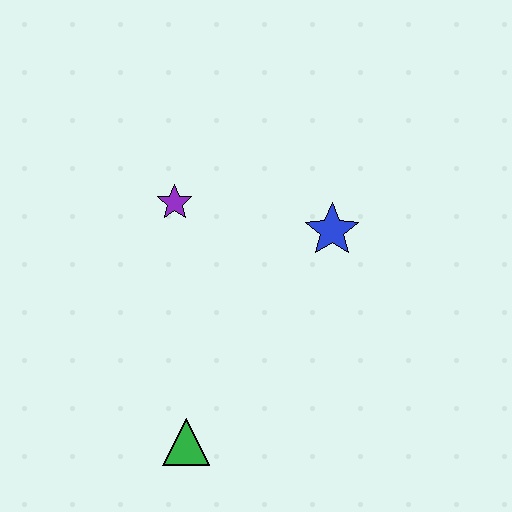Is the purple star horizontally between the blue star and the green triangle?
No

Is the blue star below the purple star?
Yes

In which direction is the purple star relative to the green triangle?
The purple star is above the green triangle.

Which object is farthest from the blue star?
The green triangle is farthest from the blue star.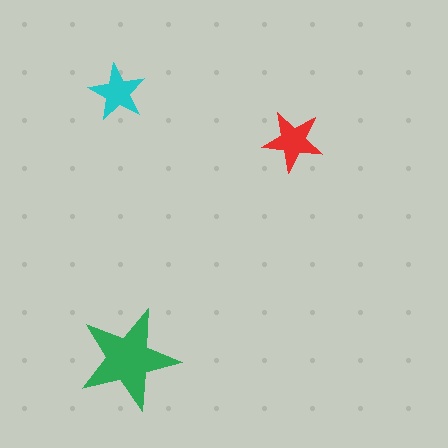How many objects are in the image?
There are 3 objects in the image.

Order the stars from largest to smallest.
the green one, the red one, the cyan one.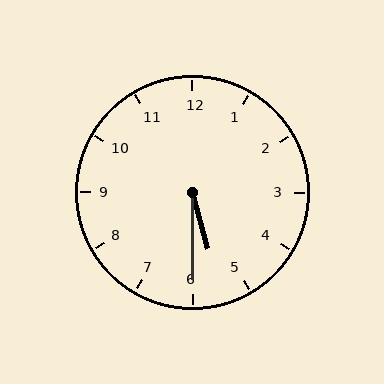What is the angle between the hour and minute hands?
Approximately 15 degrees.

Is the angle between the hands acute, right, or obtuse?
It is acute.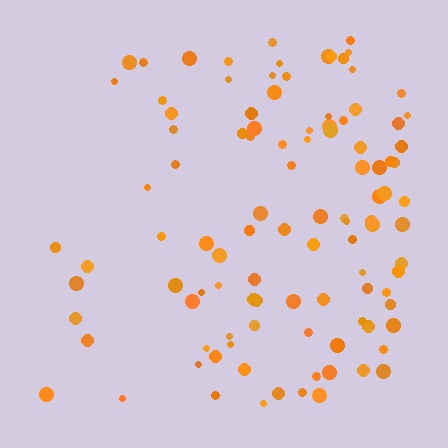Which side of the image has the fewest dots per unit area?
The left.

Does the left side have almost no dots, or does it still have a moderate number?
Still a moderate number, just noticeably fewer than the right.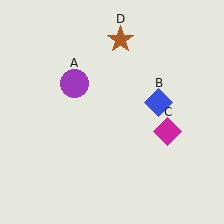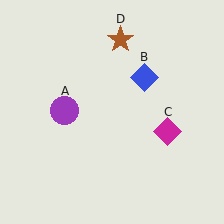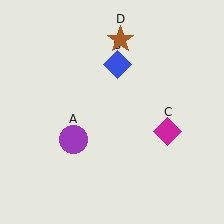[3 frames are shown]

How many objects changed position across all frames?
2 objects changed position: purple circle (object A), blue diamond (object B).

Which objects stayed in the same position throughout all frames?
Magenta diamond (object C) and brown star (object D) remained stationary.